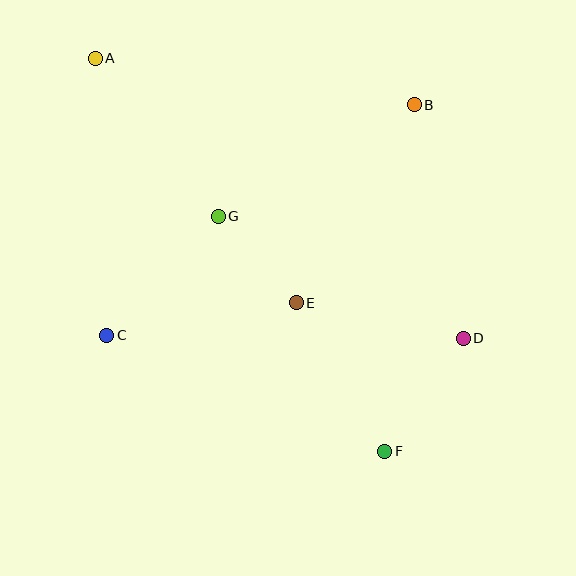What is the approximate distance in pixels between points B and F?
The distance between B and F is approximately 348 pixels.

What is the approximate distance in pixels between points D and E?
The distance between D and E is approximately 171 pixels.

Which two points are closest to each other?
Points E and G are closest to each other.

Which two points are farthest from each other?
Points A and F are farthest from each other.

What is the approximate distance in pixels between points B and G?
The distance between B and G is approximately 226 pixels.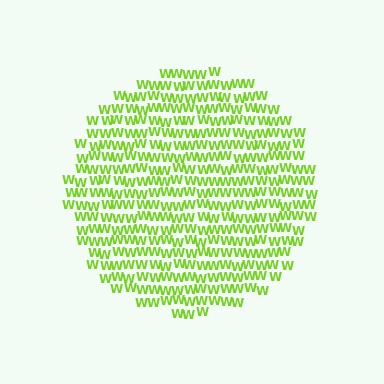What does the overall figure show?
The overall figure shows a circle.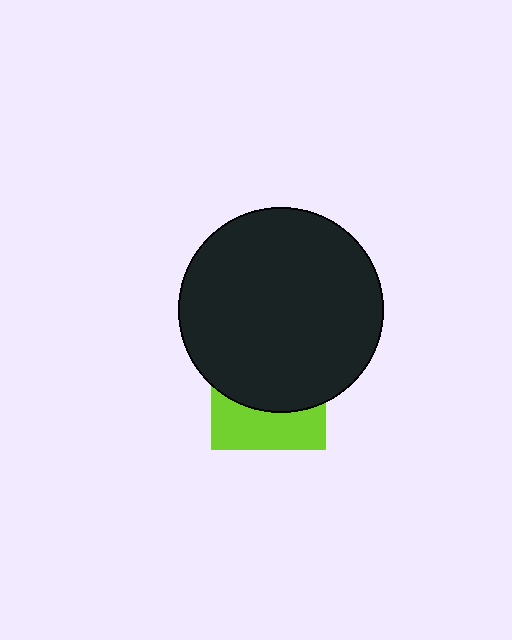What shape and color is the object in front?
The object in front is a black circle.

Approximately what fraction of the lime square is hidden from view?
Roughly 62% of the lime square is hidden behind the black circle.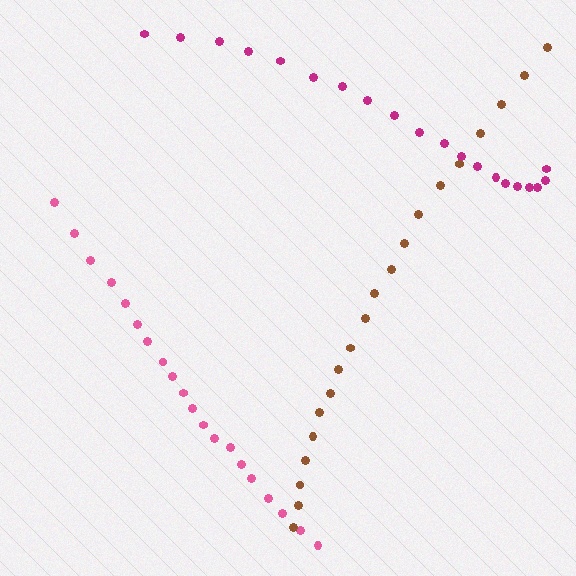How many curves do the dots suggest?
There are 3 distinct paths.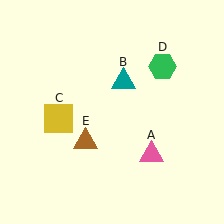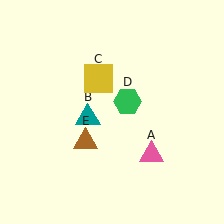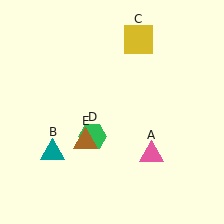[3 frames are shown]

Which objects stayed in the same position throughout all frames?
Pink triangle (object A) and brown triangle (object E) remained stationary.